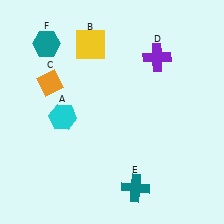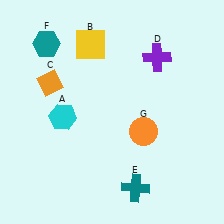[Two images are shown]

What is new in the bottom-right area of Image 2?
An orange circle (G) was added in the bottom-right area of Image 2.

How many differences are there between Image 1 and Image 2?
There is 1 difference between the two images.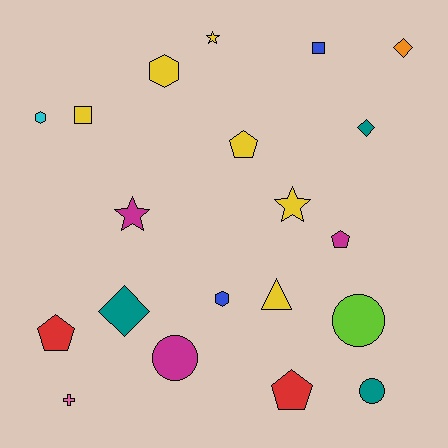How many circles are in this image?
There are 3 circles.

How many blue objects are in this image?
There are 2 blue objects.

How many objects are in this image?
There are 20 objects.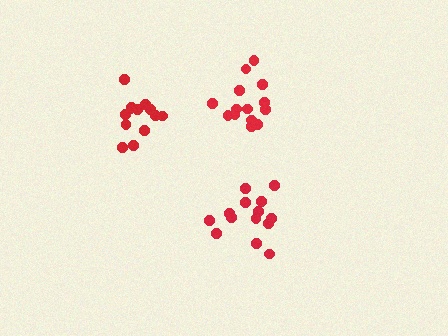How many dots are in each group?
Group 1: 14 dots, Group 2: 14 dots, Group 3: 14 dots (42 total).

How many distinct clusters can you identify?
There are 3 distinct clusters.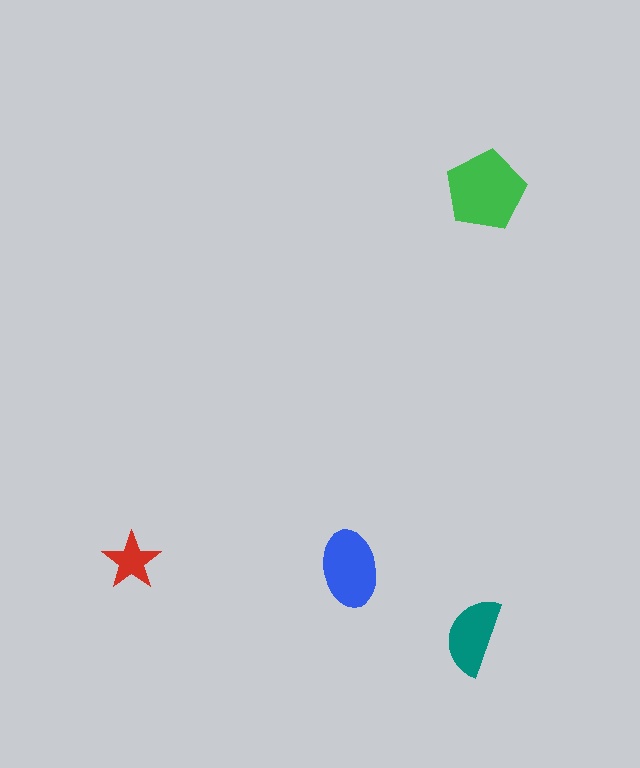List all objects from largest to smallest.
The green pentagon, the blue ellipse, the teal semicircle, the red star.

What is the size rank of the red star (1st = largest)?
4th.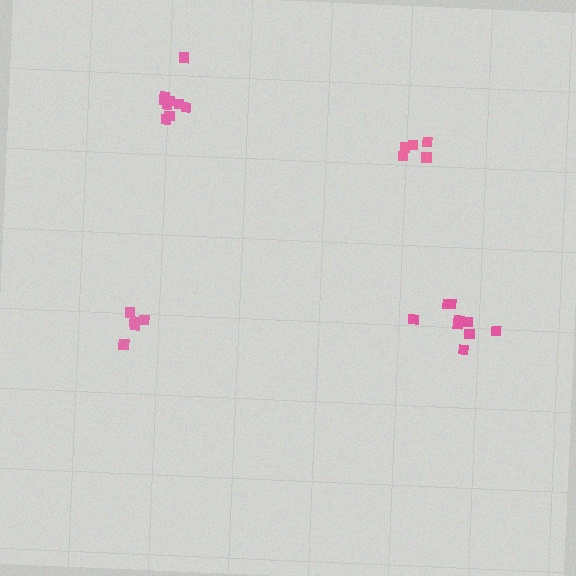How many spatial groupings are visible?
There are 4 spatial groupings.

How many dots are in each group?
Group 1: 5 dots, Group 2: 5 dots, Group 3: 10 dots, Group 4: 9 dots (29 total).